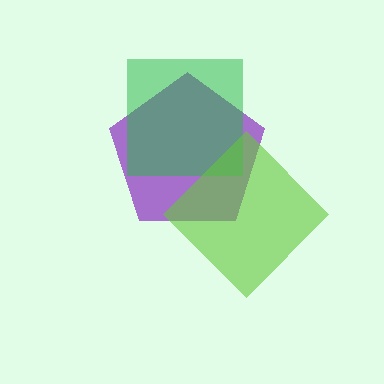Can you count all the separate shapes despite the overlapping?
Yes, there are 3 separate shapes.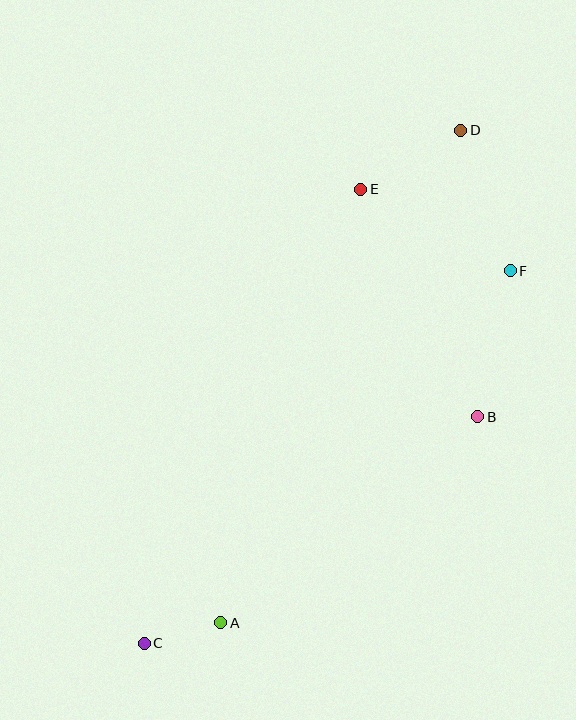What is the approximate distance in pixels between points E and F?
The distance between E and F is approximately 170 pixels.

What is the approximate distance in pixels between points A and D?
The distance between A and D is approximately 548 pixels.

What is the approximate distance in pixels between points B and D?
The distance between B and D is approximately 287 pixels.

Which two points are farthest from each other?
Points C and D are farthest from each other.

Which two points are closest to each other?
Points A and C are closest to each other.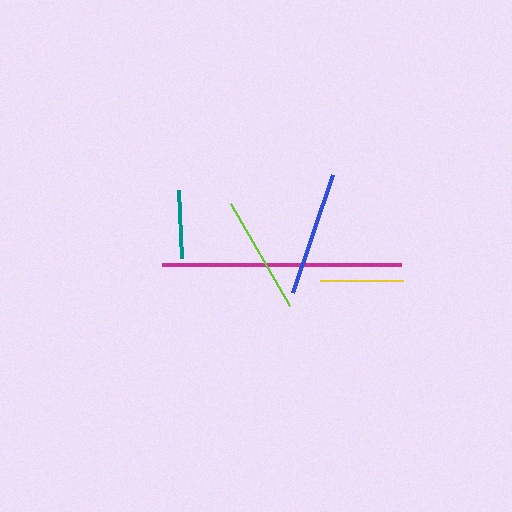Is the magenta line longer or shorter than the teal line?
The magenta line is longer than the teal line.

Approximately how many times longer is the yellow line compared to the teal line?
The yellow line is approximately 1.2 times the length of the teal line.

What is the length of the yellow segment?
The yellow segment is approximately 84 pixels long.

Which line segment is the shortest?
The teal line is the shortest at approximately 68 pixels.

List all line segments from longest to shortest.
From longest to shortest: magenta, blue, lime, yellow, teal.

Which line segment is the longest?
The magenta line is the longest at approximately 239 pixels.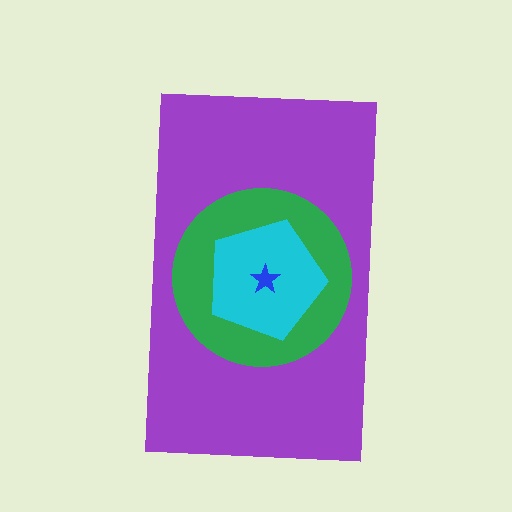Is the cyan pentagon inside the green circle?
Yes.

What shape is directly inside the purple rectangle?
The green circle.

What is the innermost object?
The blue star.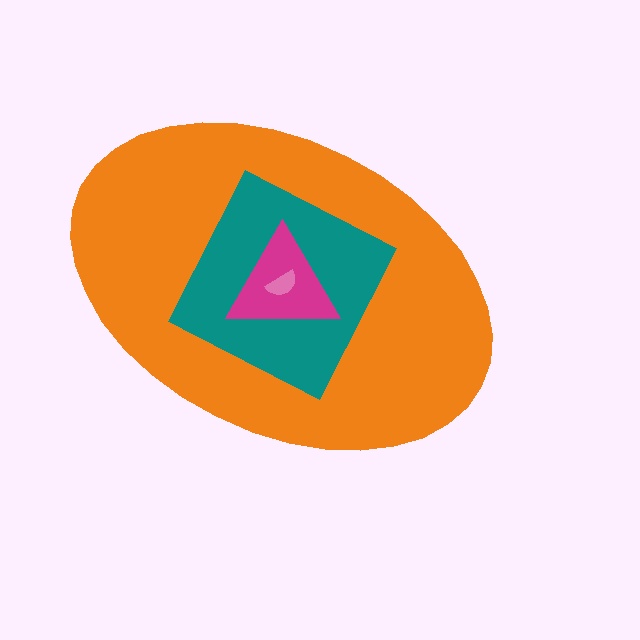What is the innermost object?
The pink semicircle.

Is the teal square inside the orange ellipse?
Yes.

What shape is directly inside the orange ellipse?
The teal square.